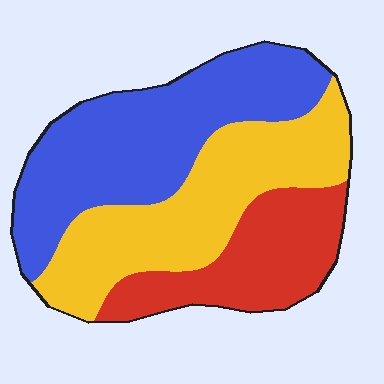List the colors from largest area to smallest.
From largest to smallest: blue, yellow, red.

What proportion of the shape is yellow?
Yellow takes up about three eighths (3/8) of the shape.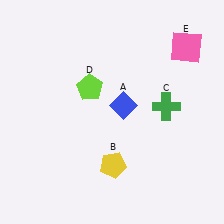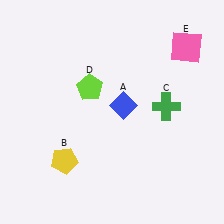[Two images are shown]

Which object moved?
The yellow pentagon (B) moved left.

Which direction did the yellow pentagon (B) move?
The yellow pentagon (B) moved left.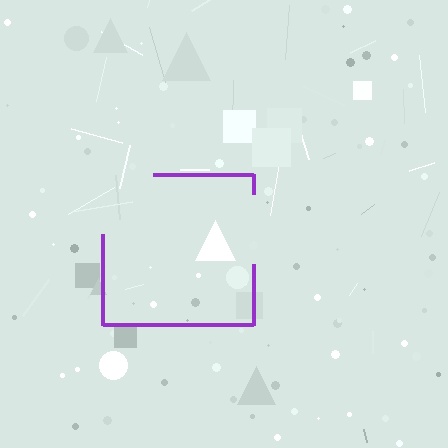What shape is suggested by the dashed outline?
The dashed outline suggests a square.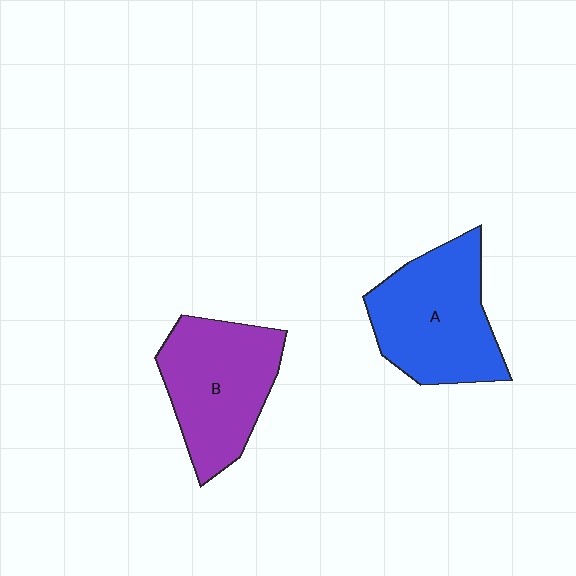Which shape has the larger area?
Shape A (blue).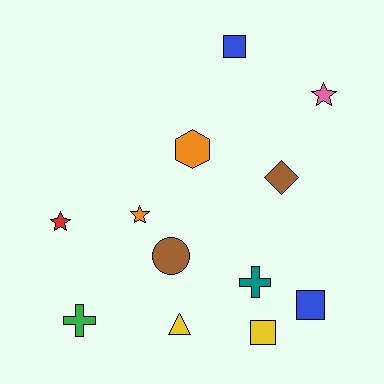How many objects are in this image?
There are 12 objects.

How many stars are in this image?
There are 3 stars.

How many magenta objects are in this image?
There are no magenta objects.